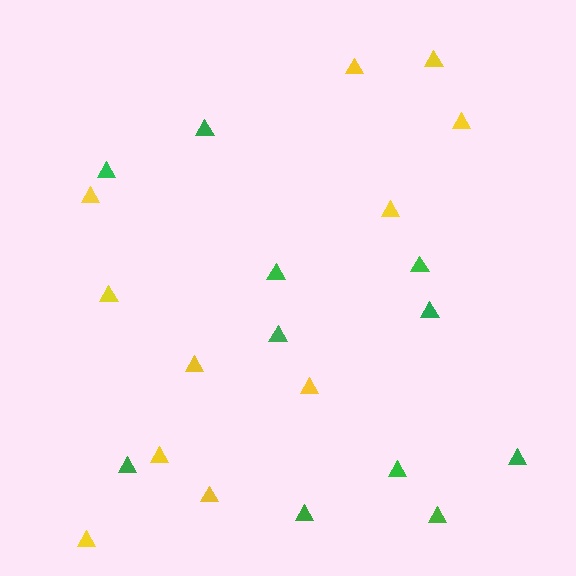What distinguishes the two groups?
There are 2 groups: one group of green triangles (11) and one group of yellow triangles (11).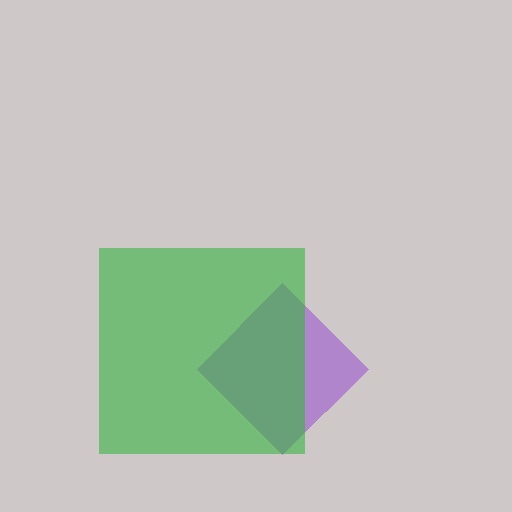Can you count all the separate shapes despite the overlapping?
Yes, there are 2 separate shapes.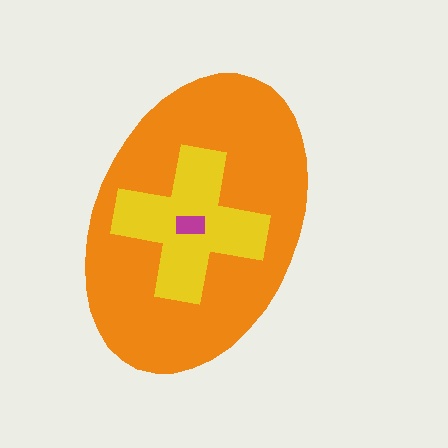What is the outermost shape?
The orange ellipse.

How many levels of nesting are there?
3.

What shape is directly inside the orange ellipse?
The yellow cross.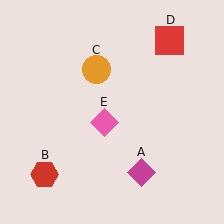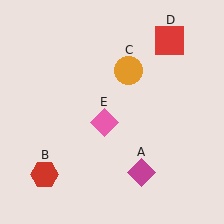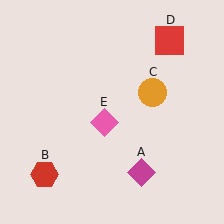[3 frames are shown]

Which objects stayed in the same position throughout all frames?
Magenta diamond (object A) and red hexagon (object B) and red square (object D) and pink diamond (object E) remained stationary.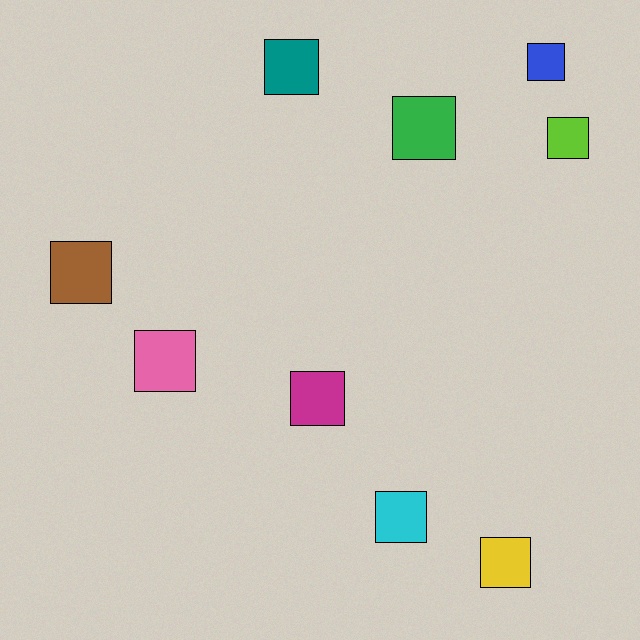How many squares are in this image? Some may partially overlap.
There are 9 squares.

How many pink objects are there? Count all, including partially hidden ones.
There is 1 pink object.